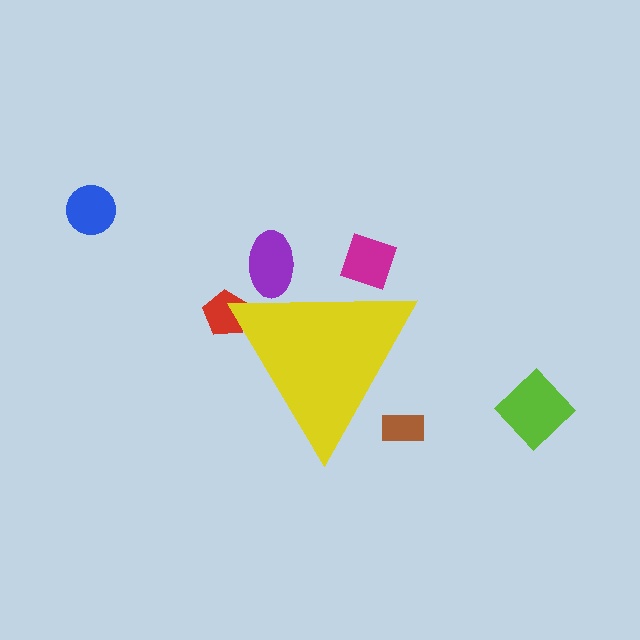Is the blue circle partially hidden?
No, the blue circle is fully visible.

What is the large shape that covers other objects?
A yellow triangle.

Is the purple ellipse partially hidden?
Yes, the purple ellipse is partially hidden behind the yellow triangle.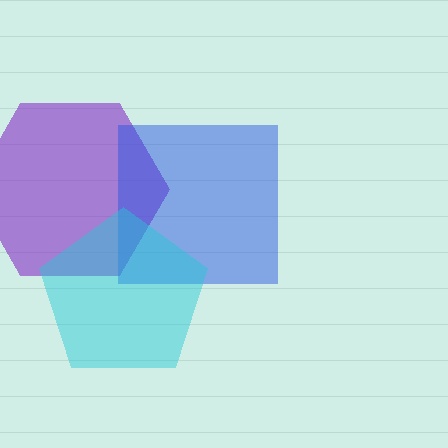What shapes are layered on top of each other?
The layered shapes are: a purple hexagon, a blue square, a cyan pentagon.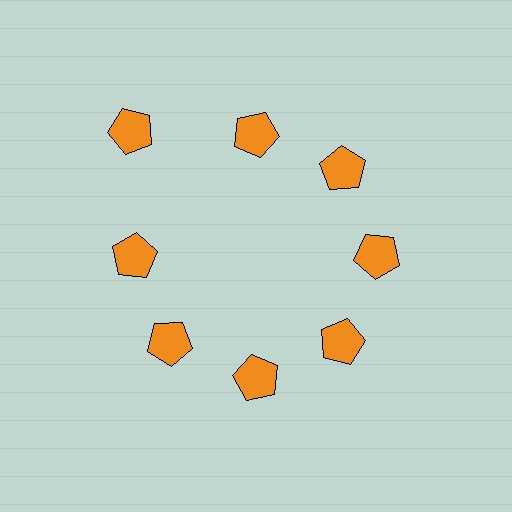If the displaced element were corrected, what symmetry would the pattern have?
It would have 8-fold rotational symmetry — the pattern would map onto itself every 45 degrees.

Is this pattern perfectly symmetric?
No. The 8 orange pentagons are arranged in a ring, but one element near the 10 o'clock position is pushed outward from the center, breaking the 8-fold rotational symmetry.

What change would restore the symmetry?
The symmetry would be restored by moving it inward, back onto the ring so that all 8 pentagons sit at equal angles and equal distance from the center.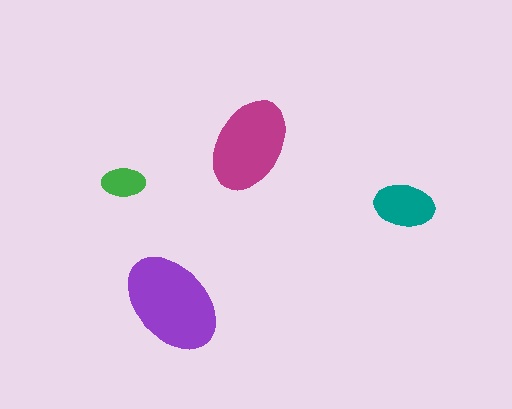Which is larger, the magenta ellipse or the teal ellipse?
The magenta one.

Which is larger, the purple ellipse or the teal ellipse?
The purple one.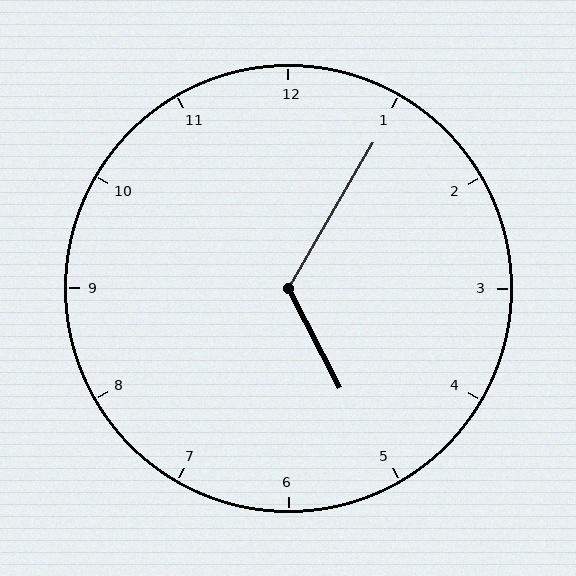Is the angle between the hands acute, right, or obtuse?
It is obtuse.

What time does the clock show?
5:05.